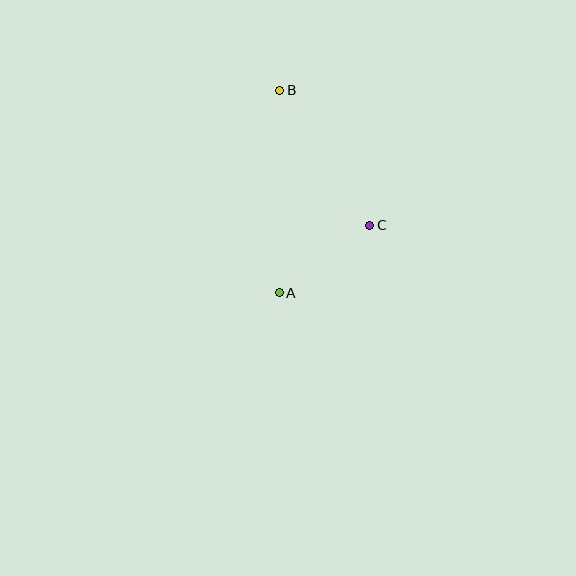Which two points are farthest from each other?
Points A and B are farthest from each other.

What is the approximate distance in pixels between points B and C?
The distance between B and C is approximately 162 pixels.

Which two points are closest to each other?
Points A and C are closest to each other.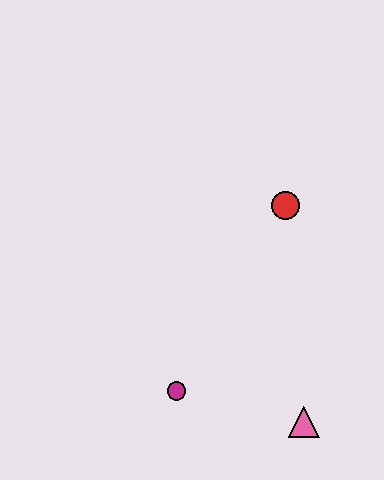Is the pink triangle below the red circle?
Yes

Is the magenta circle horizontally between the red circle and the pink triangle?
No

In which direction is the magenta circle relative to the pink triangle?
The magenta circle is to the left of the pink triangle.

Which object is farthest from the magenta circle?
The red circle is farthest from the magenta circle.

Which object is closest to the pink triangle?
The magenta circle is closest to the pink triangle.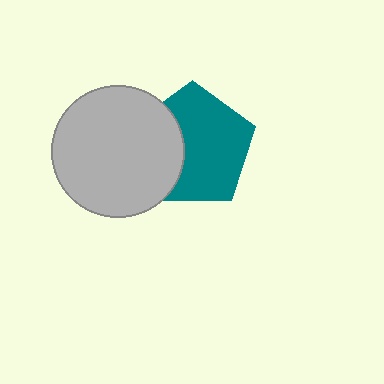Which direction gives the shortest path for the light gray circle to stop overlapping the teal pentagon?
Moving left gives the shortest separation.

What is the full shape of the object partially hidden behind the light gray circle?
The partially hidden object is a teal pentagon.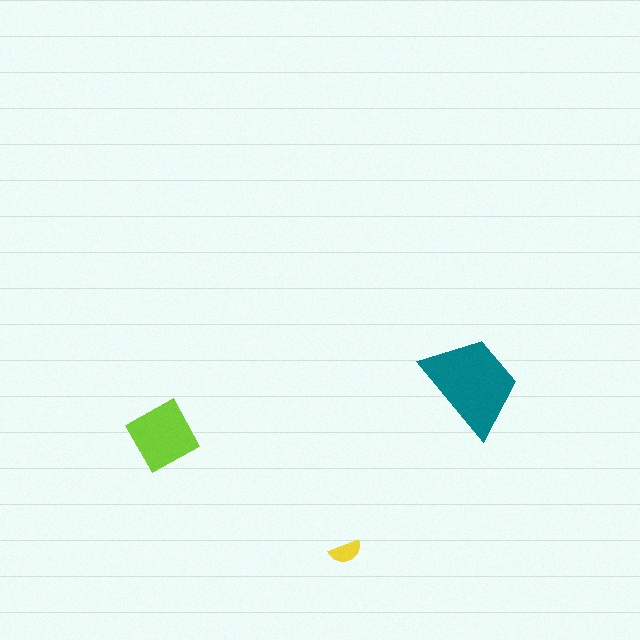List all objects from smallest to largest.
The yellow semicircle, the lime square, the teal trapezoid.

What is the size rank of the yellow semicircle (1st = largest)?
3rd.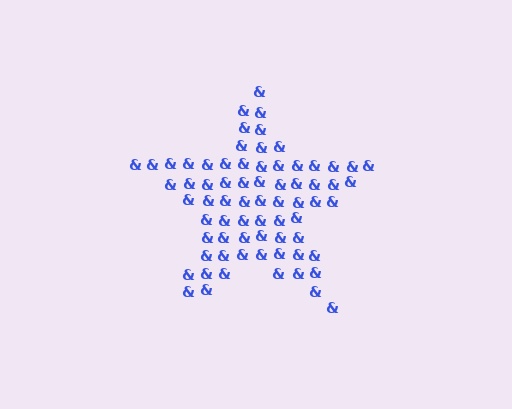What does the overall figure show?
The overall figure shows a star.